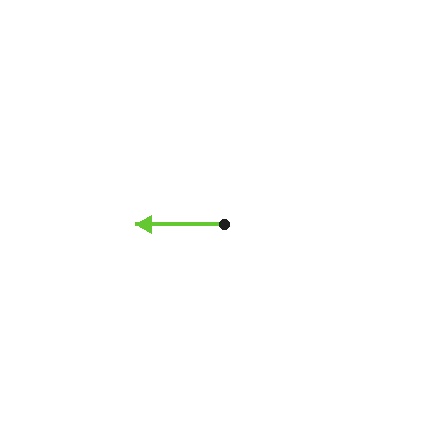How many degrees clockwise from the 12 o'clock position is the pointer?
Approximately 269 degrees.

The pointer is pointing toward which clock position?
Roughly 9 o'clock.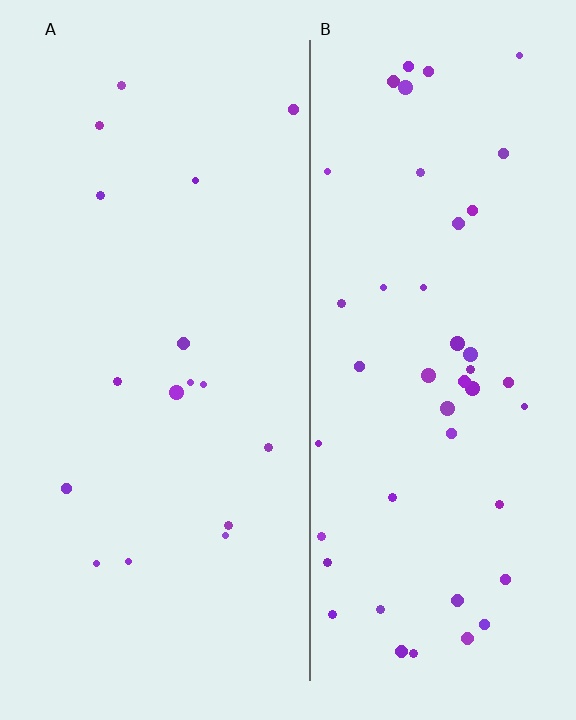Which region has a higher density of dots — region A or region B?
B (the right).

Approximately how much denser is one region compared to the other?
Approximately 2.8× — region B over region A.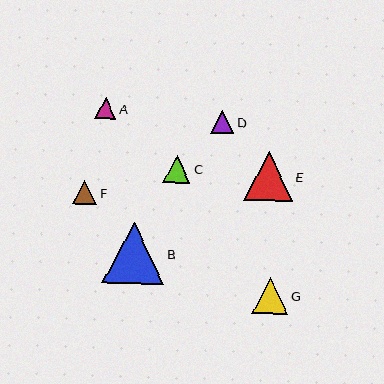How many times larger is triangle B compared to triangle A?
Triangle B is approximately 2.9 times the size of triangle A.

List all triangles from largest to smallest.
From largest to smallest: B, E, G, C, F, D, A.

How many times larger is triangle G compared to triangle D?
Triangle G is approximately 1.6 times the size of triangle D.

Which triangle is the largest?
Triangle B is the largest with a size of approximately 61 pixels.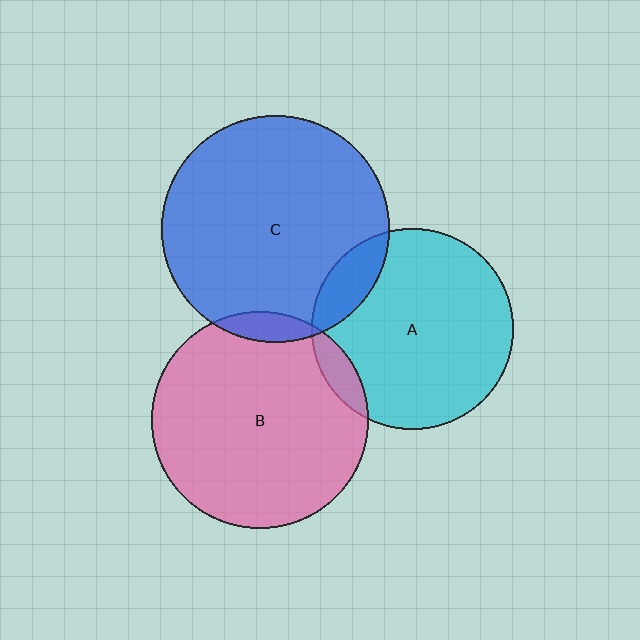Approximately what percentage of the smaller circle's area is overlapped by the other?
Approximately 10%.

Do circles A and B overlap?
Yes.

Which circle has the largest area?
Circle C (blue).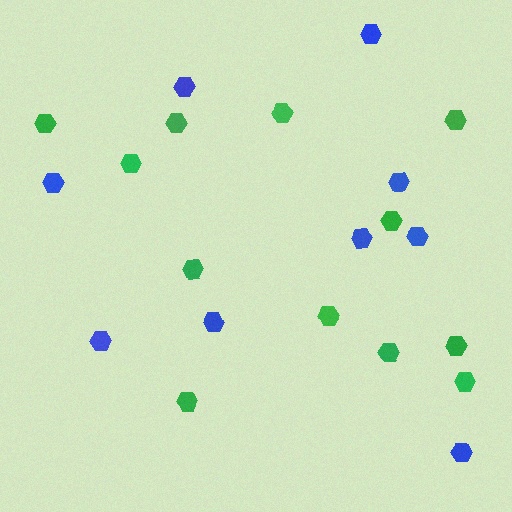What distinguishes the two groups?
There are 2 groups: one group of blue hexagons (9) and one group of green hexagons (12).